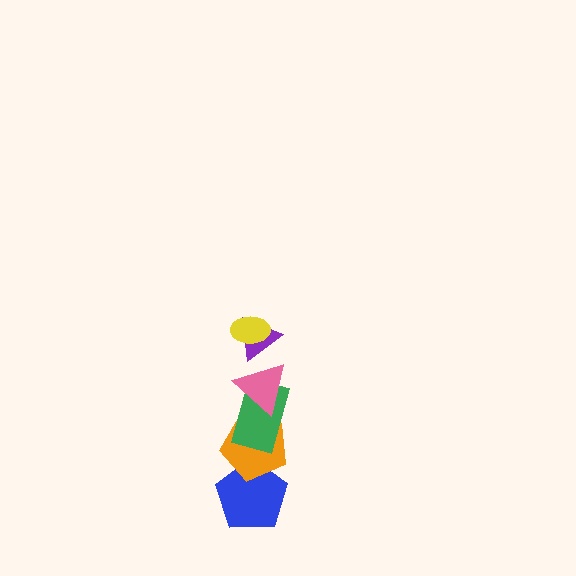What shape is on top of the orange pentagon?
The green rectangle is on top of the orange pentagon.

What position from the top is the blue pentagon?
The blue pentagon is 6th from the top.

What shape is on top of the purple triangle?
The yellow ellipse is on top of the purple triangle.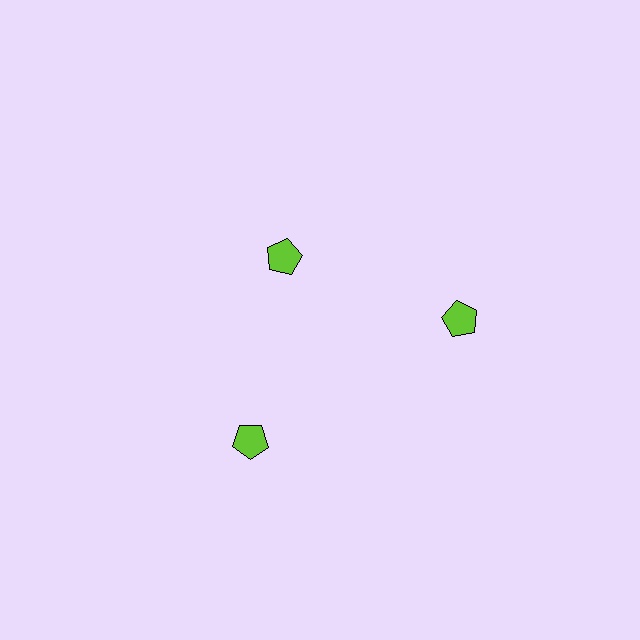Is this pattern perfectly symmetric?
No. The 3 lime pentagons are arranged in a ring, but one element near the 11 o'clock position is pulled inward toward the center, breaking the 3-fold rotational symmetry.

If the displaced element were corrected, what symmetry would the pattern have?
It would have 3-fold rotational symmetry — the pattern would map onto itself every 120 degrees.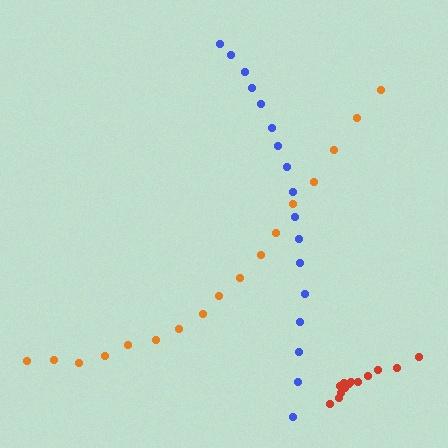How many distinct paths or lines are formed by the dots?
There are 3 distinct paths.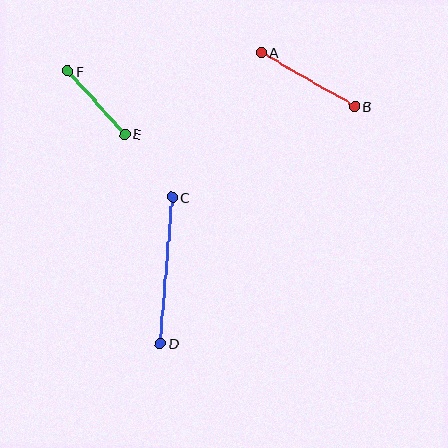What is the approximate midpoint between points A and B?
The midpoint is at approximately (308, 80) pixels.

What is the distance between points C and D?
The distance is approximately 147 pixels.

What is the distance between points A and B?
The distance is approximately 108 pixels.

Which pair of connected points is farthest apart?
Points C and D are farthest apart.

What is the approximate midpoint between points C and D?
The midpoint is at approximately (166, 270) pixels.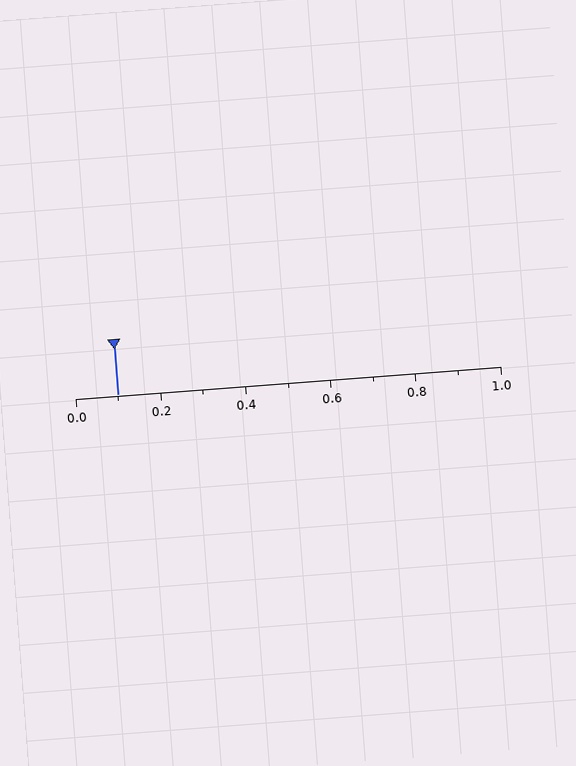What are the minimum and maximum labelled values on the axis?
The axis runs from 0.0 to 1.0.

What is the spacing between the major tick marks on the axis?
The major ticks are spaced 0.2 apart.